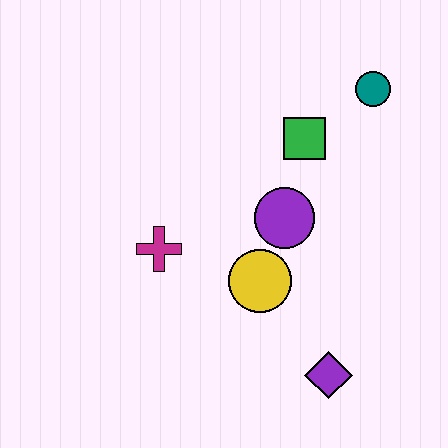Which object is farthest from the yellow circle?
The teal circle is farthest from the yellow circle.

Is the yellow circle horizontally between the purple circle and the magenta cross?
Yes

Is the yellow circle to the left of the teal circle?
Yes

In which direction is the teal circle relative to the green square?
The teal circle is to the right of the green square.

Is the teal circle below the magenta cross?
No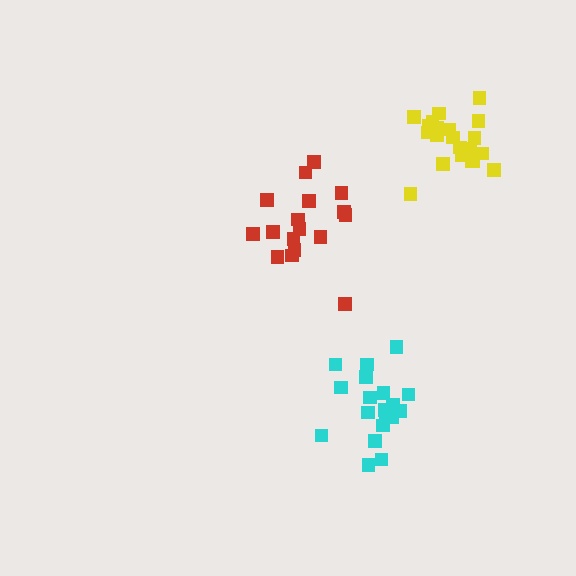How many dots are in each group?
Group 1: 17 dots, Group 2: 19 dots, Group 3: 21 dots (57 total).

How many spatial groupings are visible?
There are 3 spatial groupings.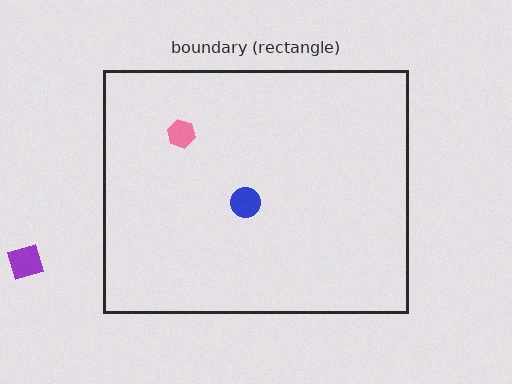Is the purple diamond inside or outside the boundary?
Outside.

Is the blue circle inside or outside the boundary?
Inside.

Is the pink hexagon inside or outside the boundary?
Inside.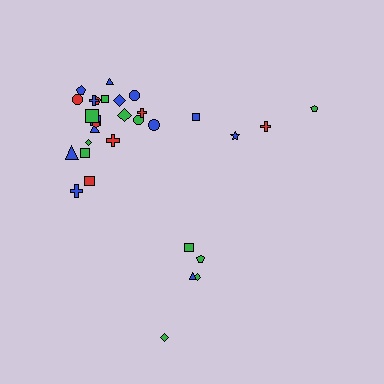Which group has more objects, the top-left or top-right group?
The top-left group.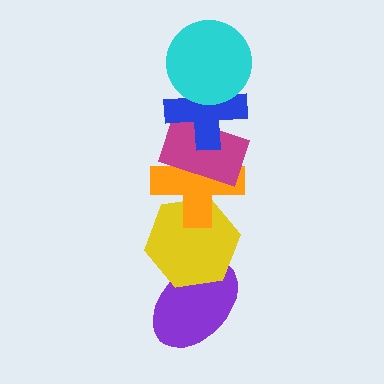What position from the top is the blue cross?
The blue cross is 2nd from the top.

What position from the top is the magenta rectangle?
The magenta rectangle is 3rd from the top.